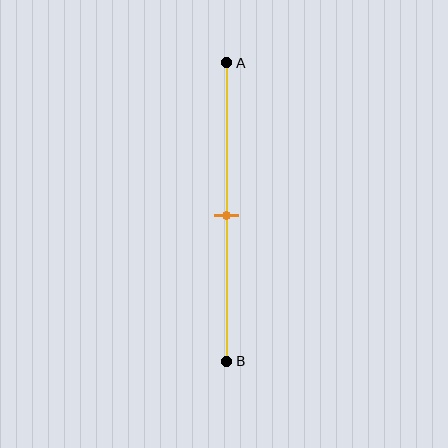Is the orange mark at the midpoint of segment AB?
Yes, the mark is approximately at the midpoint.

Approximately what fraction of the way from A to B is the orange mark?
The orange mark is approximately 50% of the way from A to B.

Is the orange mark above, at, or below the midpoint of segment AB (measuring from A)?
The orange mark is approximately at the midpoint of segment AB.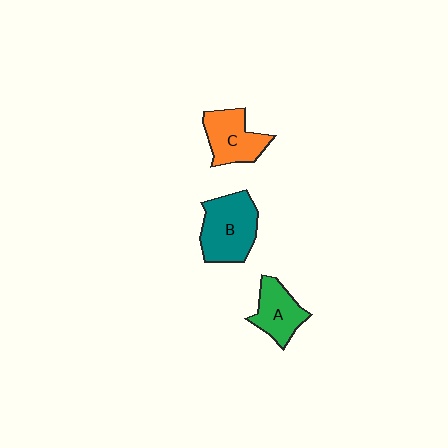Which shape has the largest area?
Shape B (teal).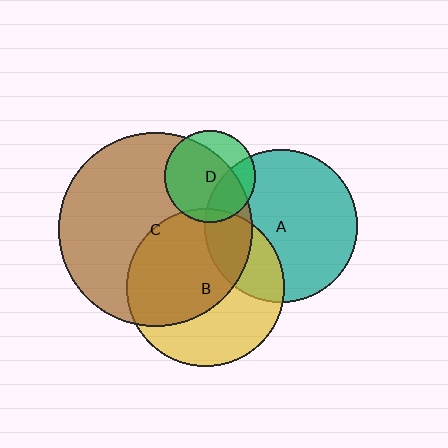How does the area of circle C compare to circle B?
Approximately 1.5 times.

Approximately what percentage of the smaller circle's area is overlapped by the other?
Approximately 5%.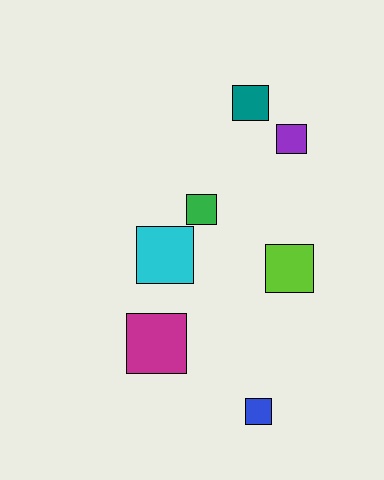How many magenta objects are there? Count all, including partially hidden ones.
There is 1 magenta object.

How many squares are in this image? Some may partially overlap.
There are 7 squares.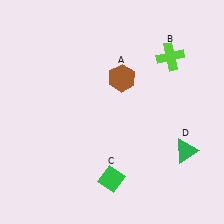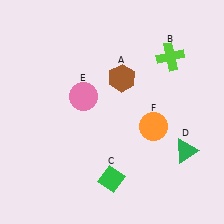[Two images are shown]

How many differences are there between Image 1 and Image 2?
There are 2 differences between the two images.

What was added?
A pink circle (E), an orange circle (F) were added in Image 2.